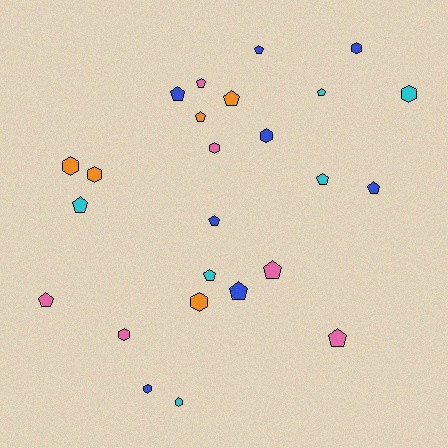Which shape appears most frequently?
Pentagon, with 15 objects.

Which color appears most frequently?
Blue, with 8 objects.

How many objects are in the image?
There are 25 objects.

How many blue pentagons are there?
There are 5 blue pentagons.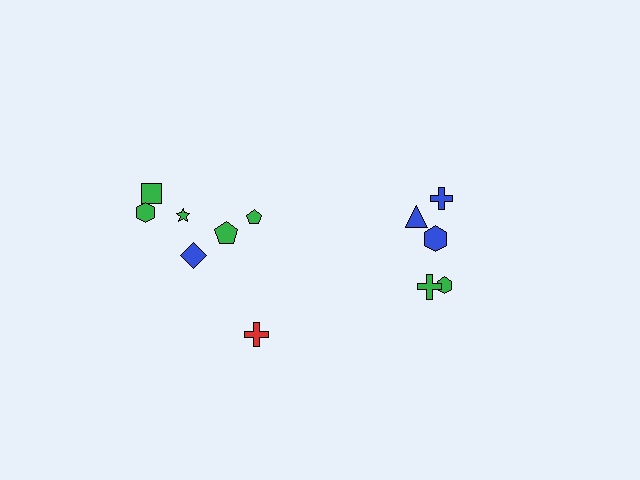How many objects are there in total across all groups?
There are 12 objects.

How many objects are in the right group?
There are 5 objects.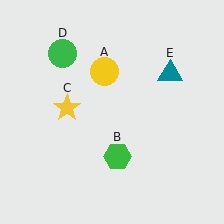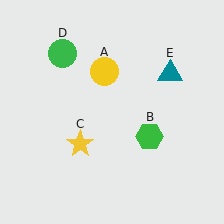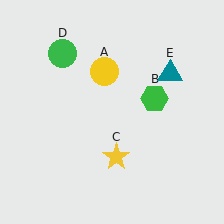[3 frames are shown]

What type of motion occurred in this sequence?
The green hexagon (object B), yellow star (object C) rotated counterclockwise around the center of the scene.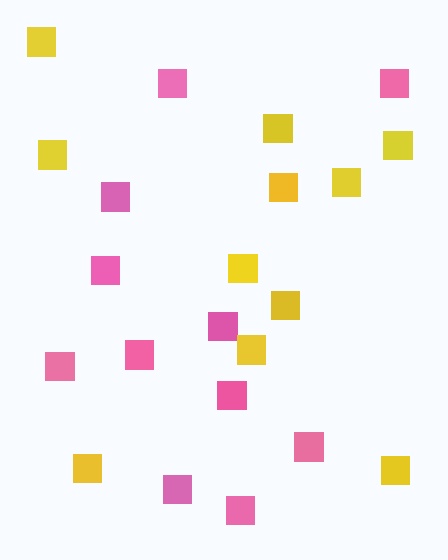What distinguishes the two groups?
There are 2 groups: one group of pink squares (11) and one group of yellow squares (11).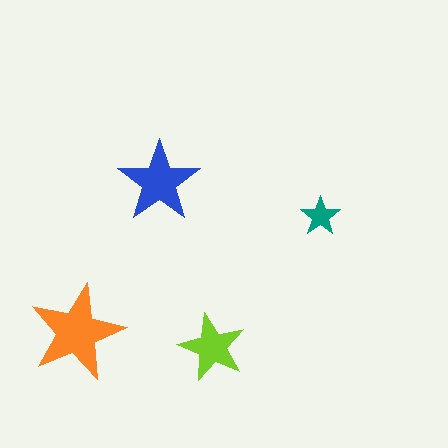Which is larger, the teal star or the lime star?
The lime one.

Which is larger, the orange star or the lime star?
The orange one.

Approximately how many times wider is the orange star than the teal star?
About 2.5 times wider.